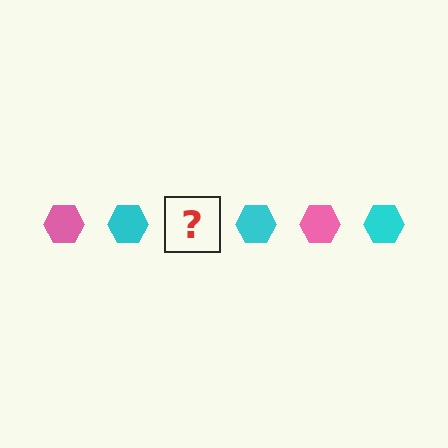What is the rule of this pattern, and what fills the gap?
The rule is that the pattern cycles through pink, cyan hexagons. The gap should be filled with a pink hexagon.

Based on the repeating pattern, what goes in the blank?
The blank should be a pink hexagon.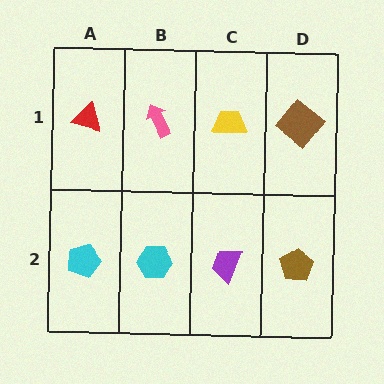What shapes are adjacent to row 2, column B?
A pink arrow (row 1, column B), a cyan pentagon (row 2, column A), a purple trapezoid (row 2, column C).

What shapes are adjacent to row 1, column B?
A cyan hexagon (row 2, column B), a red triangle (row 1, column A), a yellow trapezoid (row 1, column C).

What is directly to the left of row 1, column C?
A pink arrow.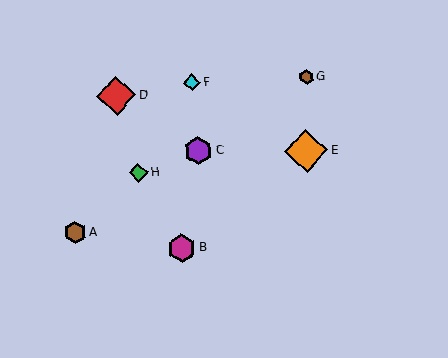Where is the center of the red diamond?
The center of the red diamond is at (116, 95).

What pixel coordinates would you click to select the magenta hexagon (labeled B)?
Click at (182, 248) to select the magenta hexagon B.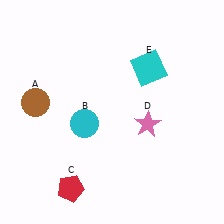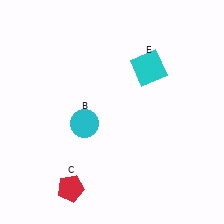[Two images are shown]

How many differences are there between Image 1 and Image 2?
There are 2 differences between the two images.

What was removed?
The pink star (D), the brown circle (A) were removed in Image 2.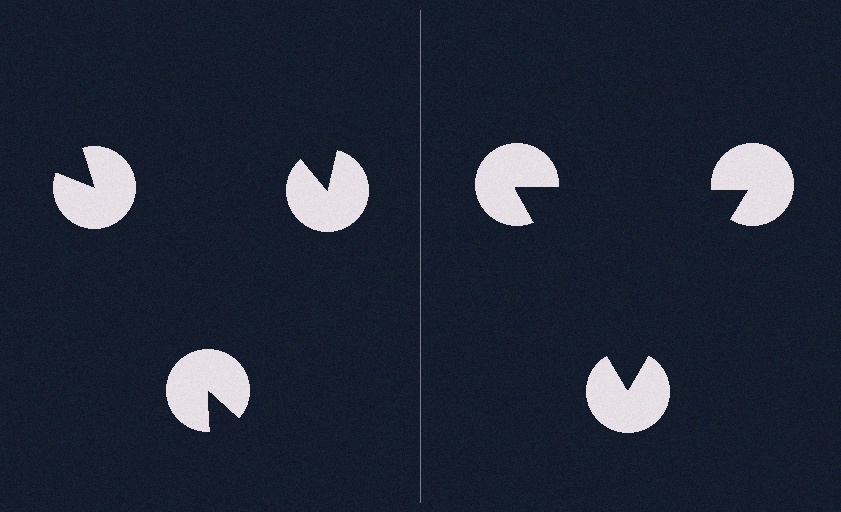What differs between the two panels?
The pac-man discs are positioned identically on both sides; only the wedge orientations differ. On the right they align to a triangle; on the left they are misaligned.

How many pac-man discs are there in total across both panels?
6 — 3 on each side.